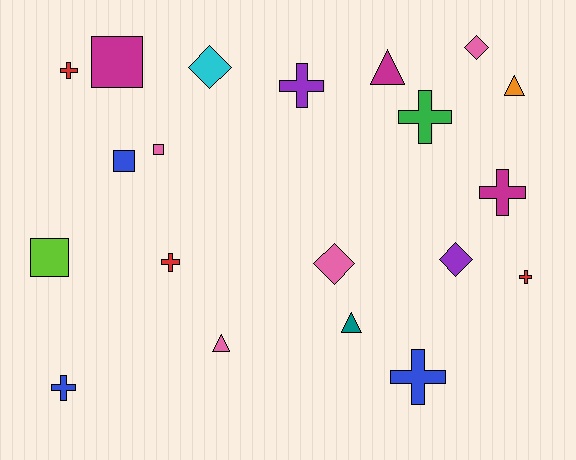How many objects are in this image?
There are 20 objects.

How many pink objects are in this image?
There are 4 pink objects.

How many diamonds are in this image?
There are 4 diamonds.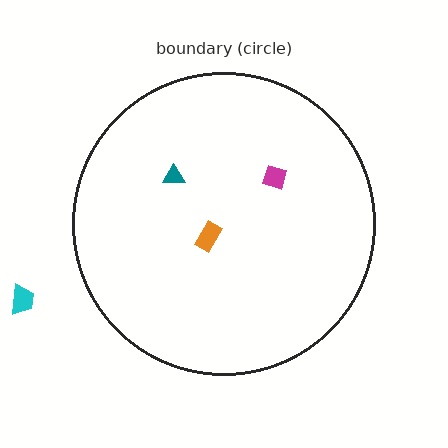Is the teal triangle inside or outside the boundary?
Inside.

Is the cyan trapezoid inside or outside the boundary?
Outside.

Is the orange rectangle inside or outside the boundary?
Inside.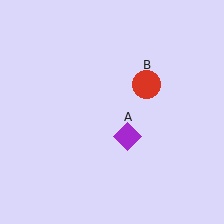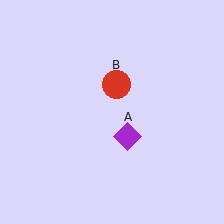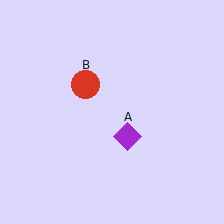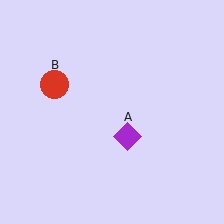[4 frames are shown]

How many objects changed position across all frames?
1 object changed position: red circle (object B).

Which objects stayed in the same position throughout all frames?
Purple diamond (object A) remained stationary.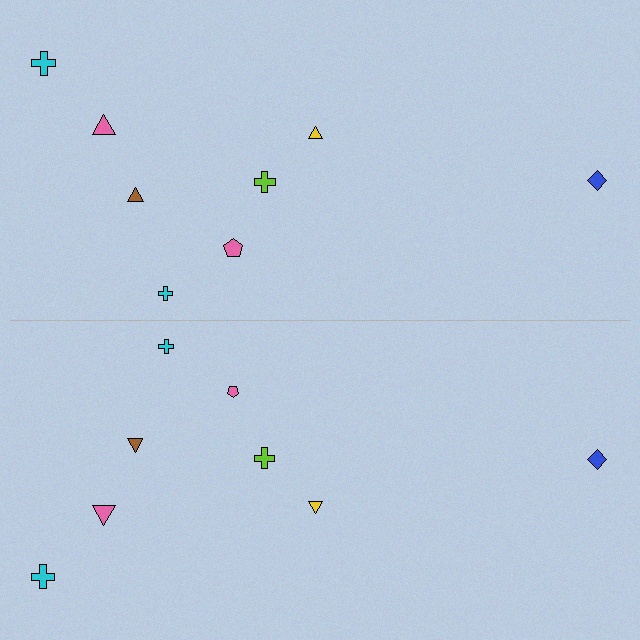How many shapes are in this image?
There are 16 shapes in this image.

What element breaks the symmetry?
The pink pentagon on the bottom side has a different size than its mirror counterpart.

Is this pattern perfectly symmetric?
No, the pattern is not perfectly symmetric. The pink pentagon on the bottom side has a different size than its mirror counterpart.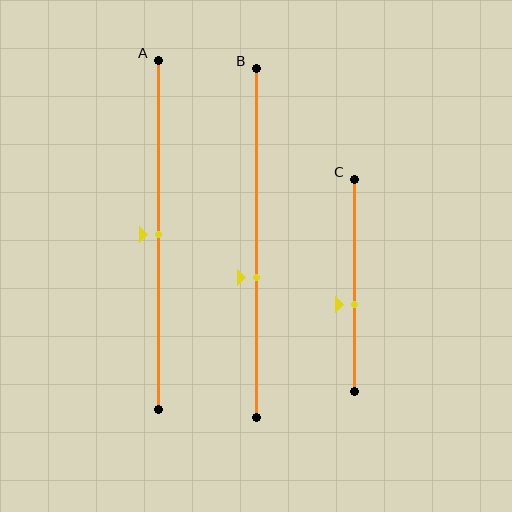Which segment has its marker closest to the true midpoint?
Segment A has its marker closest to the true midpoint.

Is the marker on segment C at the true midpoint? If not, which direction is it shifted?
No, the marker on segment C is shifted downward by about 9% of the segment length.